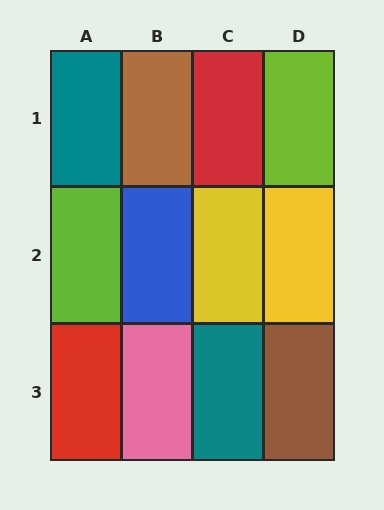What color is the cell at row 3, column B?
Pink.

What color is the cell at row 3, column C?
Teal.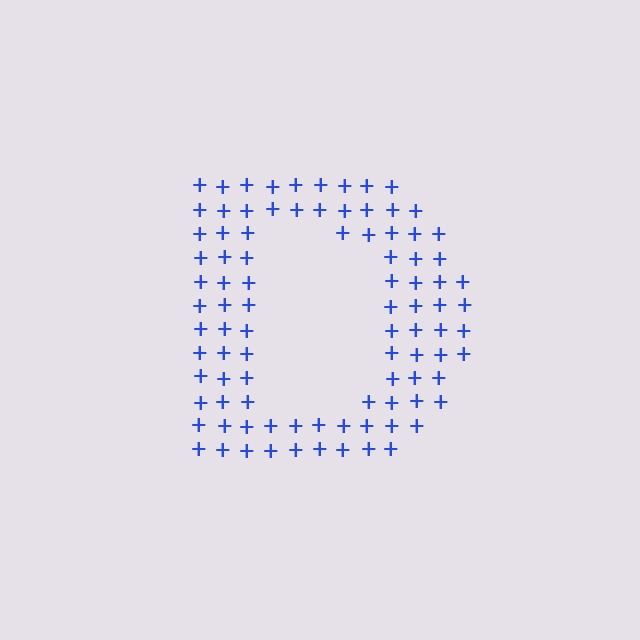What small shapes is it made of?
It is made of small plus signs.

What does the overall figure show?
The overall figure shows the letter D.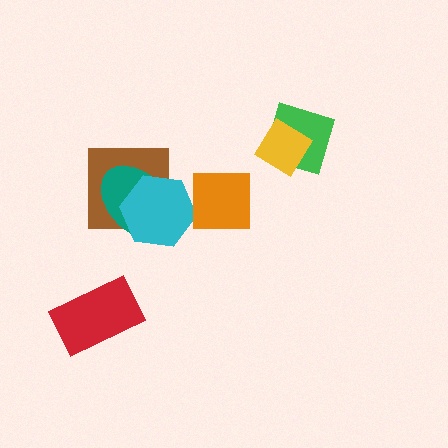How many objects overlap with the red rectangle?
0 objects overlap with the red rectangle.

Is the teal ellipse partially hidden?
Yes, it is partially covered by another shape.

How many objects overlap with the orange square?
0 objects overlap with the orange square.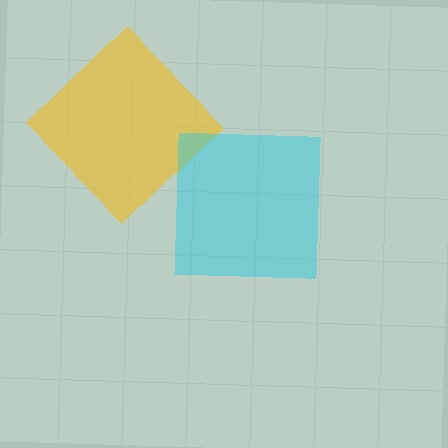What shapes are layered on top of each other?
The layered shapes are: a yellow diamond, a cyan square.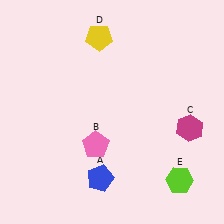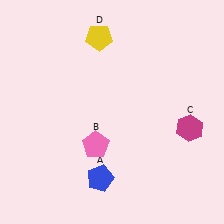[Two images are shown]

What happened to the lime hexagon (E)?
The lime hexagon (E) was removed in Image 2. It was in the bottom-right area of Image 1.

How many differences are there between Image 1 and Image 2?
There is 1 difference between the two images.